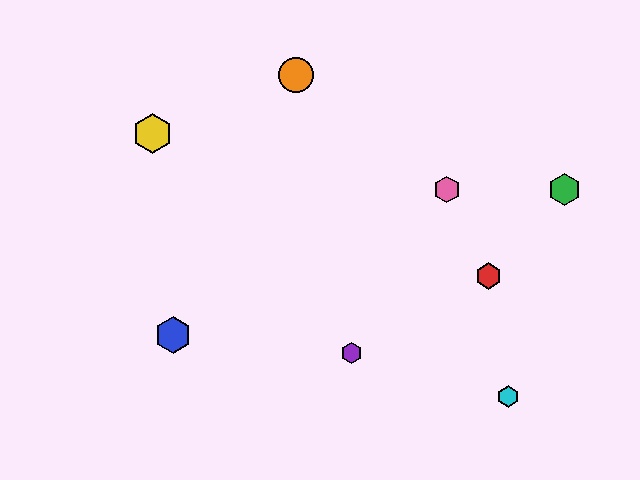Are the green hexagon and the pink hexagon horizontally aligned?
Yes, both are at y≈190.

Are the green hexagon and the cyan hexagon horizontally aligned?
No, the green hexagon is at y≈190 and the cyan hexagon is at y≈396.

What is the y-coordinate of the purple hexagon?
The purple hexagon is at y≈353.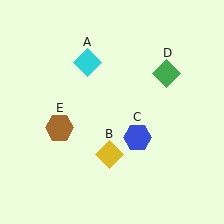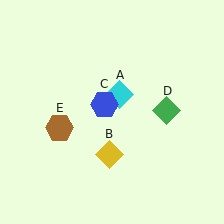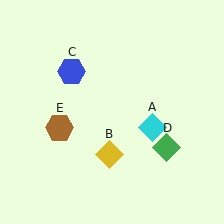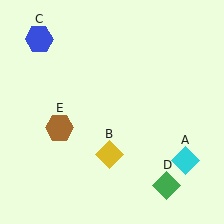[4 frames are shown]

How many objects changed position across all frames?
3 objects changed position: cyan diamond (object A), blue hexagon (object C), green diamond (object D).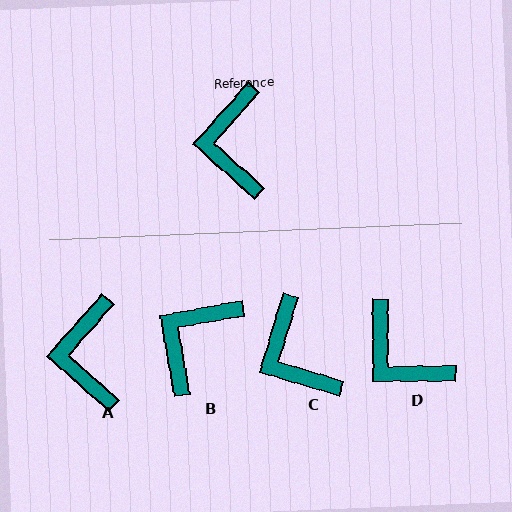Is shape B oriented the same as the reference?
No, it is off by about 38 degrees.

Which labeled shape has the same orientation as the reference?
A.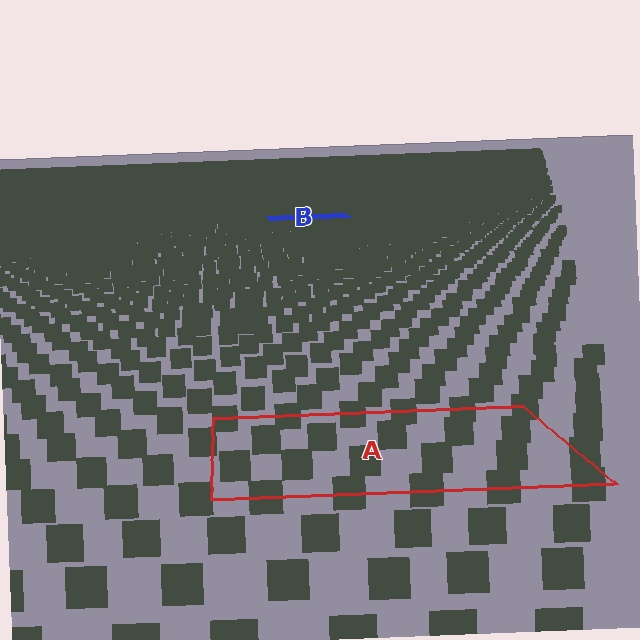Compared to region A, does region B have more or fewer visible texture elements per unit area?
Region B has more texture elements per unit area — they are packed more densely because it is farther away.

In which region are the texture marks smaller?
The texture marks are smaller in region B, because it is farther away.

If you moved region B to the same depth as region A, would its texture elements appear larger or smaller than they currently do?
They would appear larger. At a closer depth, the same texture elements are projected at a bigger on-screen size.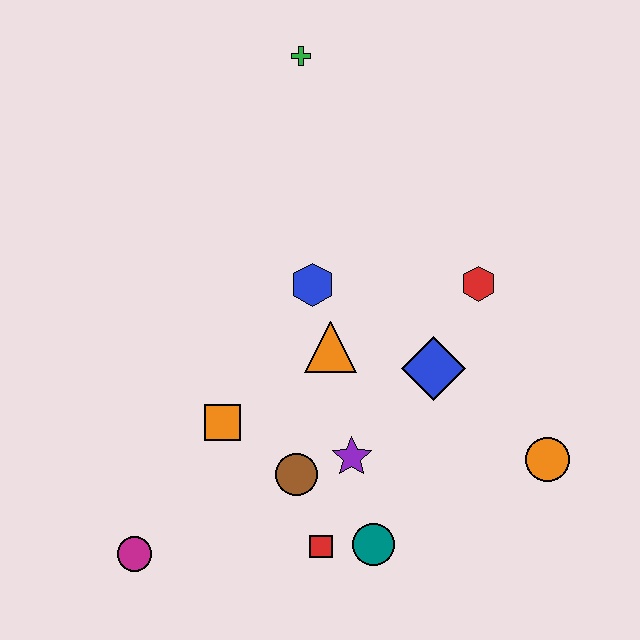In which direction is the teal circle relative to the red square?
The teal circle is to the right of the red square.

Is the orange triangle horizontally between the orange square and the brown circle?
No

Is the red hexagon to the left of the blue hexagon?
No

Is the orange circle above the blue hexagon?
No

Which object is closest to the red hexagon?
The blue diamond is closest to the red hexagon.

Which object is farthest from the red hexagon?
The magenta circle is farthest from the red hexagon.